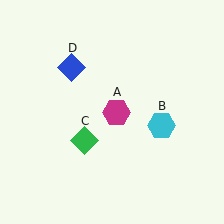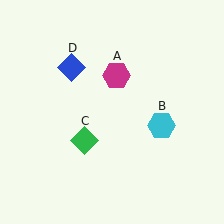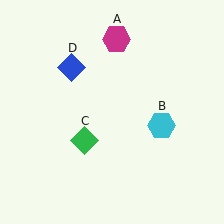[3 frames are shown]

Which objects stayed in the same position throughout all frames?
Cyan hexagon (object B) and green diamond (object C) and blue diamond (object D) remained stationary.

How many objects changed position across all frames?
1 object changed position: magenta hexagon (object A).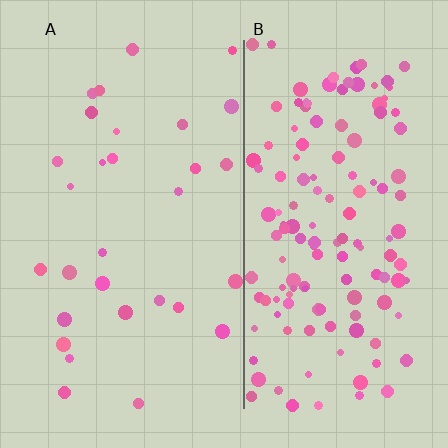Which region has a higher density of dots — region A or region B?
B (the right).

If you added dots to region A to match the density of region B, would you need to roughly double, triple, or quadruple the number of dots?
Approximately quadruple.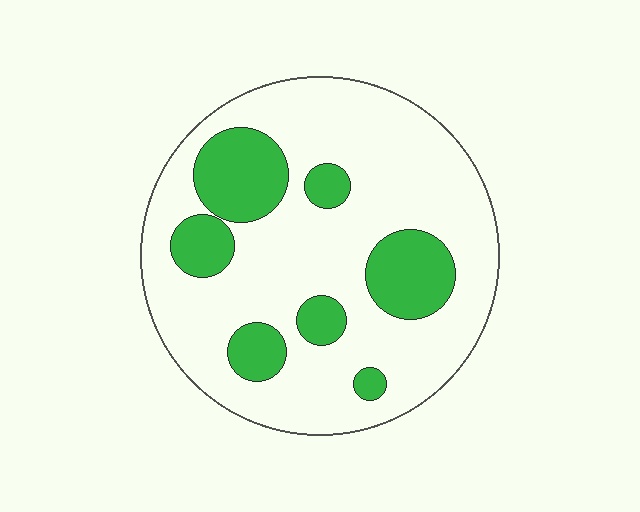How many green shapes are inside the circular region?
7.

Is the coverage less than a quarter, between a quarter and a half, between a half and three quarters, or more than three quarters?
Less than a quarter.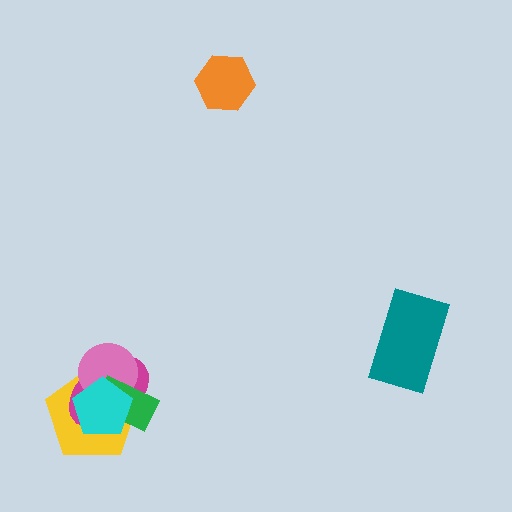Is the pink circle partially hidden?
Yes, it is partially covered by another shape.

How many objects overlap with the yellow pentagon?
4 objects overlap with the yellow pentagon.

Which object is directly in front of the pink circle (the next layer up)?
The green rectangle is directly in front of the pink circle.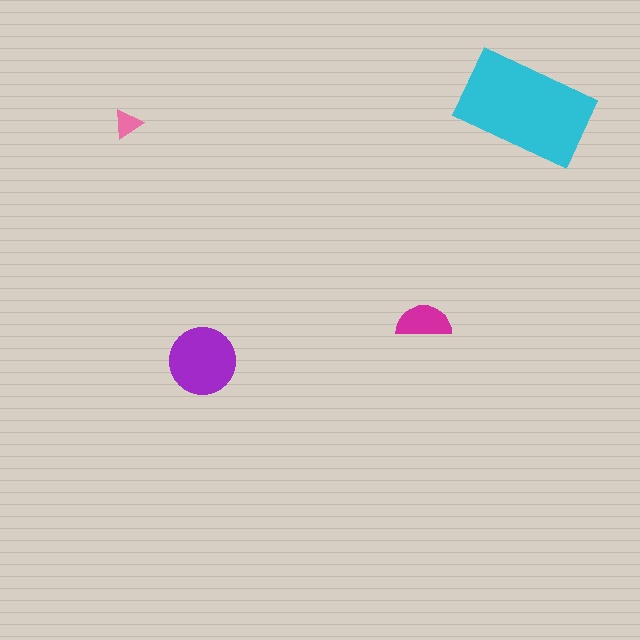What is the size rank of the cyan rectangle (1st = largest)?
1st.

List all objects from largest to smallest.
The cyan rectangle, the purple circle, the magenta semicircle, the pink triangle.